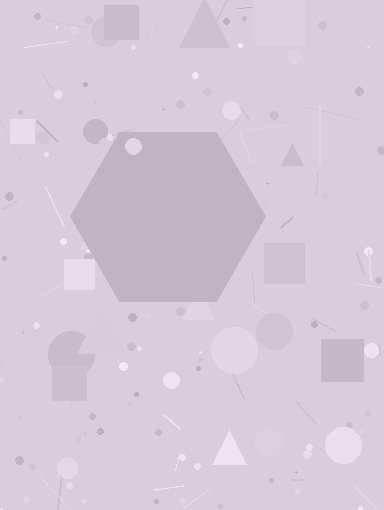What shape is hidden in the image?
A hexagon is hidden in the image.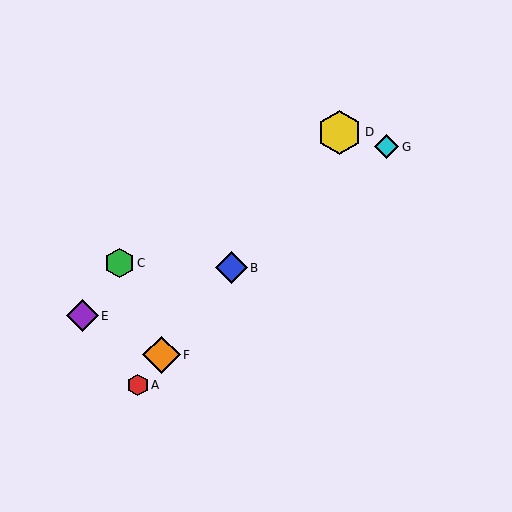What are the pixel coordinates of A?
Object A is at (138, 385).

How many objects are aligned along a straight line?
4 objects (A, B, D, F) are aligned along a straight line.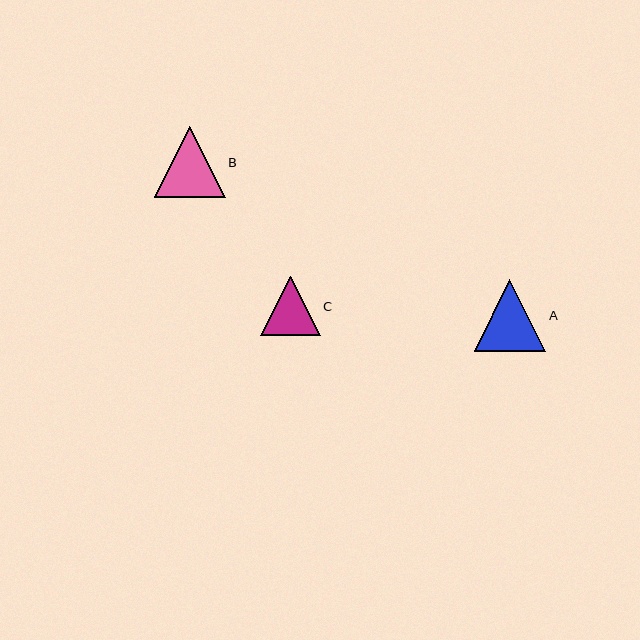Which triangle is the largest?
Triangle A is the largest with a size of approximately 71 pixels.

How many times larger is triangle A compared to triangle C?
Triangle A is approximately 1.2 times the size of triangle C.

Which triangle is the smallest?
Triangle C is the smallest with a size of approximately 59 pixels.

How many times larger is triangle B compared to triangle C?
Triangle B is approximately 1.2 times the size of triangle C.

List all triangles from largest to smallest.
From largest to smallest: A, B, C.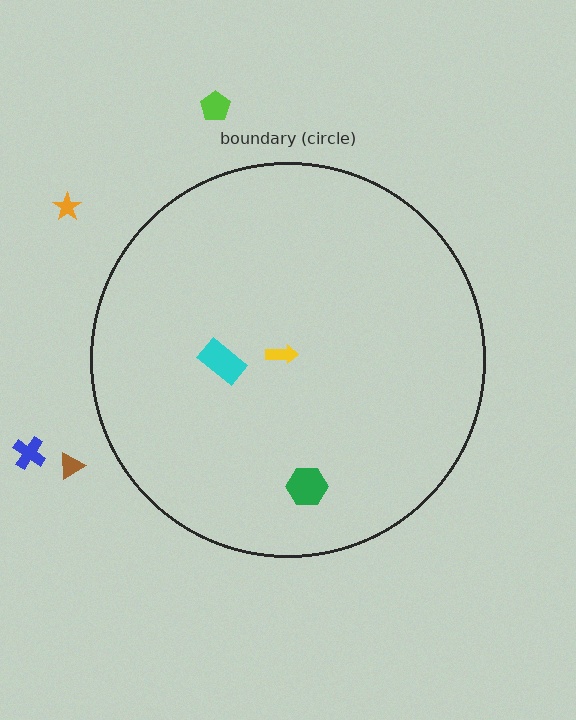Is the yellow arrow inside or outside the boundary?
Inside.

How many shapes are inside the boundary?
3 inside, 4 outside.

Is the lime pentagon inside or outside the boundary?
Outside.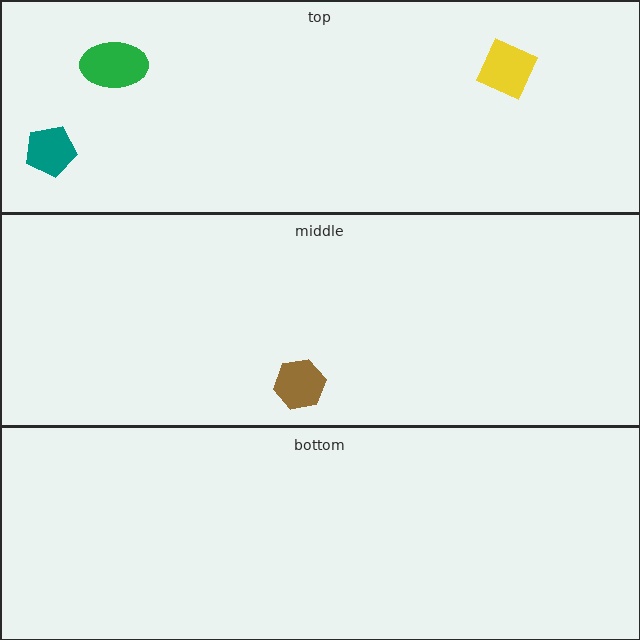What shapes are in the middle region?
The brown hexagon.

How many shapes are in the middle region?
1.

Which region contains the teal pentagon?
The top region.